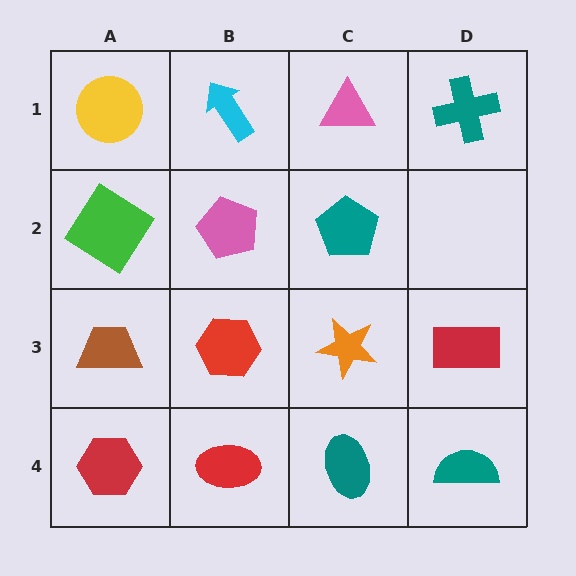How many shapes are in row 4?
4 shapes.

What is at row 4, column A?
A red hexagon.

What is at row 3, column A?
A brown trapezoid.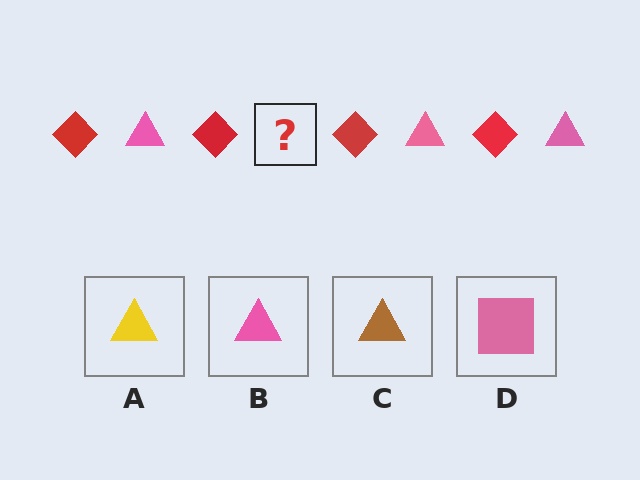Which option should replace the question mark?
Option B.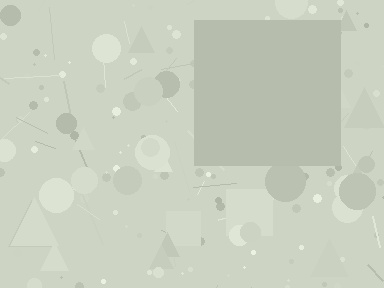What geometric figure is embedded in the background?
A square is embedded in the background.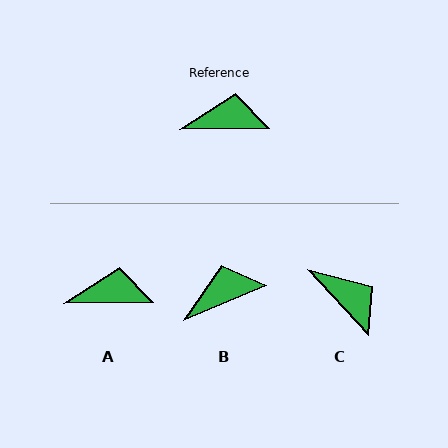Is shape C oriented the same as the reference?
No, it is off by about 48 degrees.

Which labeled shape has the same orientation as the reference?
A.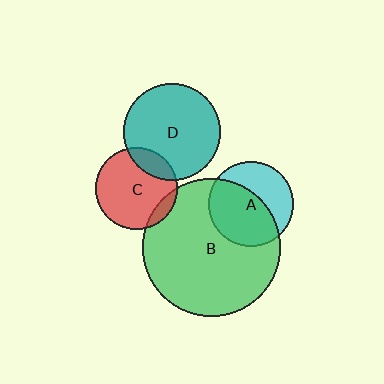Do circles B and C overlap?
Yes.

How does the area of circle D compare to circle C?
Approximately 1.4 times.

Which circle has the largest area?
Circle B (green).